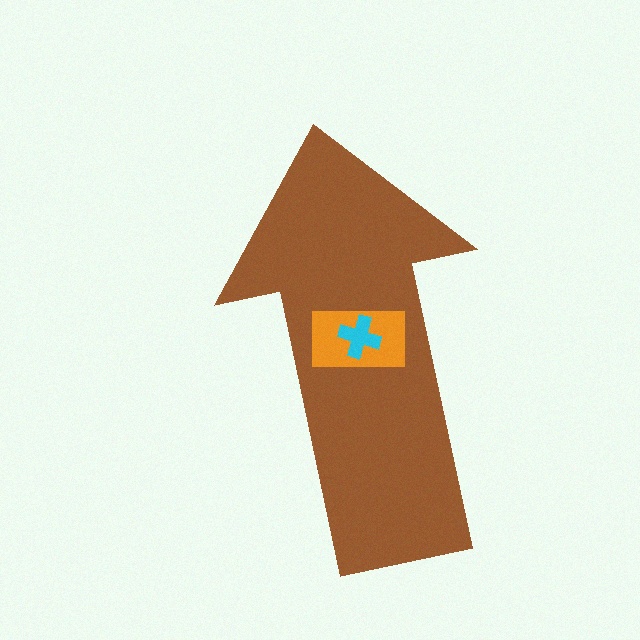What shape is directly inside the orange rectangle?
The cyan cross.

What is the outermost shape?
The brown arrow.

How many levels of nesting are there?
3.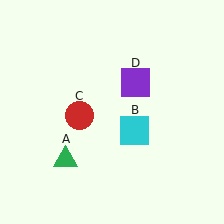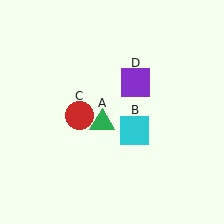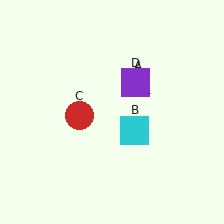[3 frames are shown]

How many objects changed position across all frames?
1 object changed position: green triangle (object A).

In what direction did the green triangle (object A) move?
The green triangle (object A) moved up and to the right.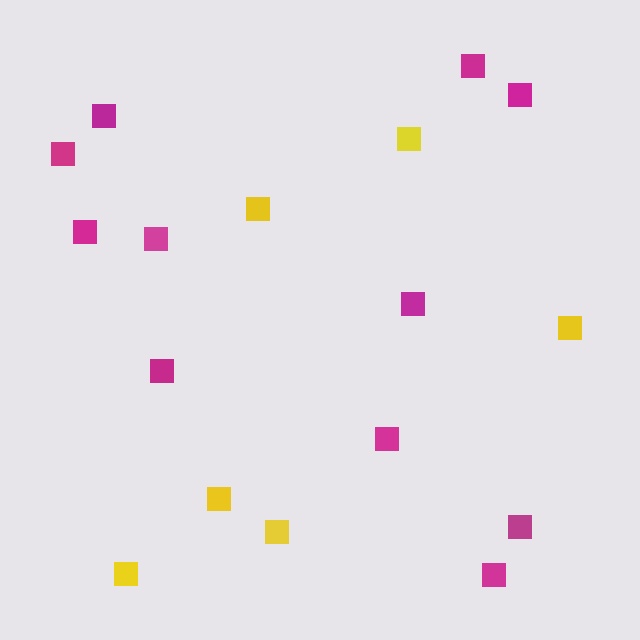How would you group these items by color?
There are 2 groups: one group of yellow squares (6) and one group of magenta squares (11).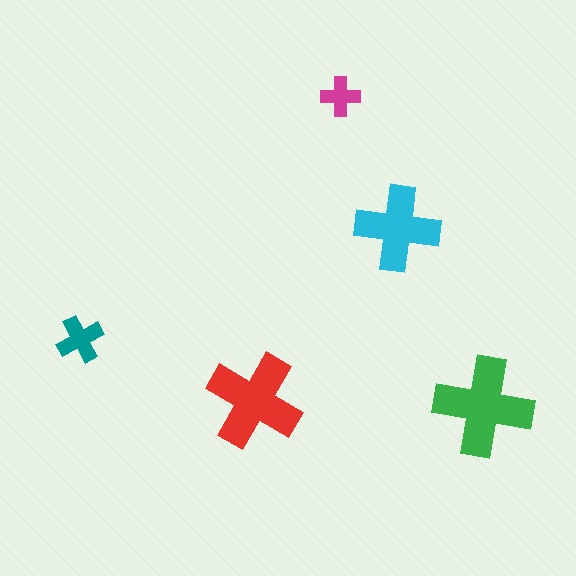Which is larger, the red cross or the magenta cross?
The red one.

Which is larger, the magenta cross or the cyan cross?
The cyan one.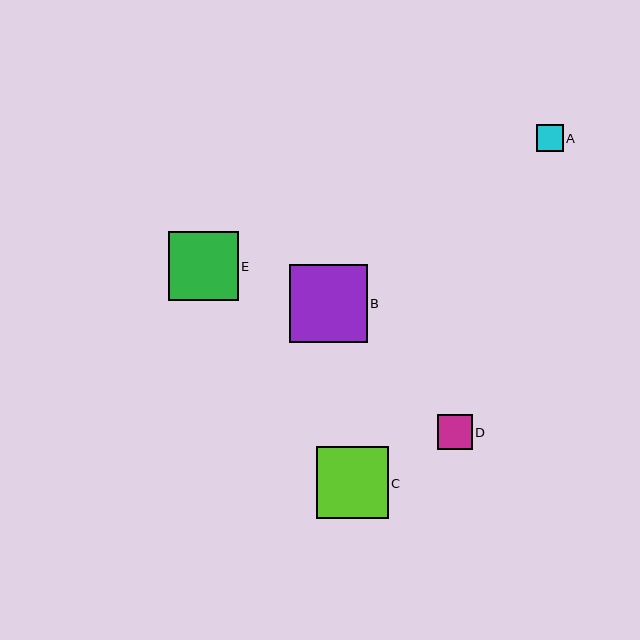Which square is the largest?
Square B is the largest with a size of approximately 78 pixels.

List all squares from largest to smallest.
From largest to smallest: B, C, E, D, A.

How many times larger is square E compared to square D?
Square E is approximately 2.0 times the size of square D.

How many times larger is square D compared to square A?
Square D is approximately 1.3 times the size of square A.